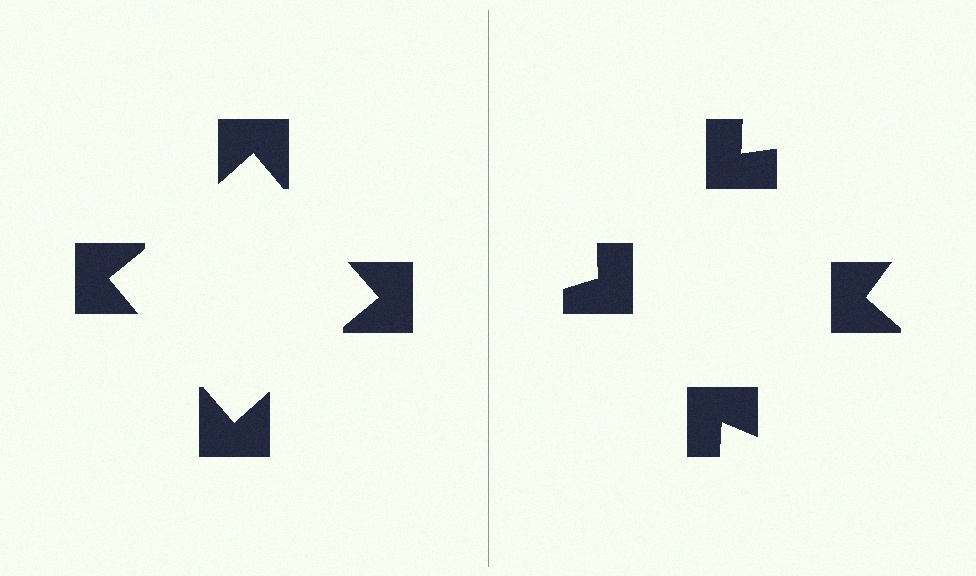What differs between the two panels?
The notched squares are positioned identically on both sides; only the wedge orientations differ. On the left they align to a square; on the right they are misaligned.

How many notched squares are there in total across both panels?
8 — 4 on each side.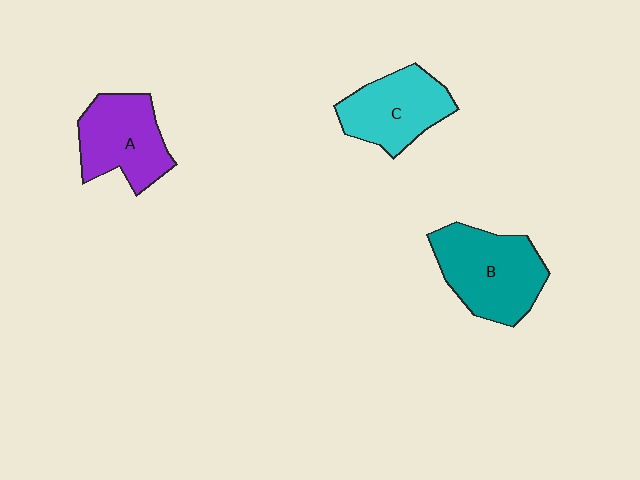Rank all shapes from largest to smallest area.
From largest to smallest: B (teal), A (purple), C (cyan).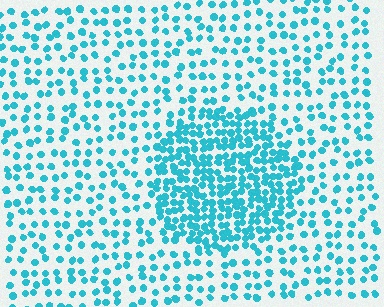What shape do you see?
I see a circle.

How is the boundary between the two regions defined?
The boundary is defined by a change in element density (approximately 2.4x ratio). All elements are the same color, size, and shape.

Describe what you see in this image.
The image contains small cyan elements arranged at two different densities. A circle-shaped region is visible where the elements are more densely packed than the surrounding area.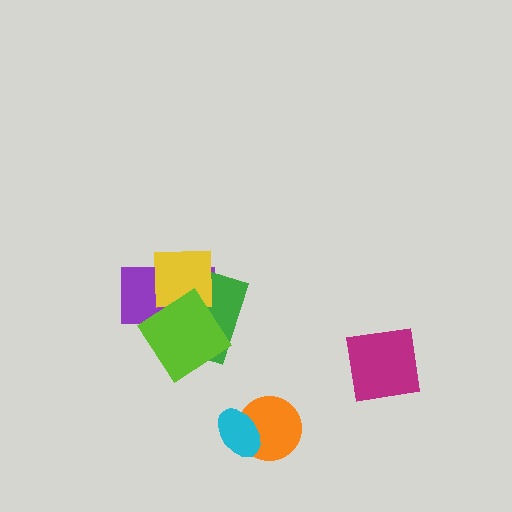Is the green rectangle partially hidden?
Yes, it is partially covered by another shape.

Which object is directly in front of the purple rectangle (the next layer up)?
The green rectangle is directly in front of the purple rectangle.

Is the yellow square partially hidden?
Yes, it is partially covered by another shape.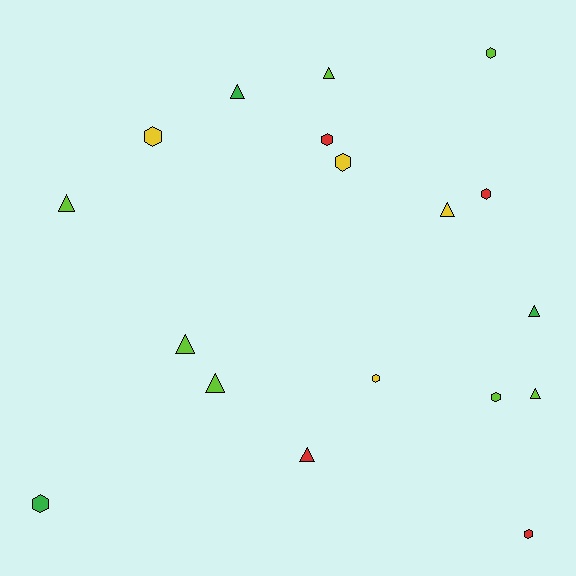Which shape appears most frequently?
Triangle, with 9 objects.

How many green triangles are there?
There are 2 green triangles.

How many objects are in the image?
There are 18 objects.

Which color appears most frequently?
Lime, with 7 objects.